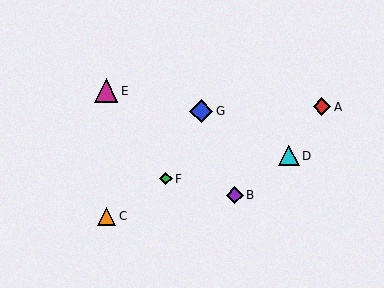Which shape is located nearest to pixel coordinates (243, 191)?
The purple diamond (labeled B) at (235, 195) is nearest to that location.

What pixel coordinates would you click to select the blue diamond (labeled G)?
Click at (201, 111) to select the blue diamond G.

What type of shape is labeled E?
Shape E is a magenta triangle.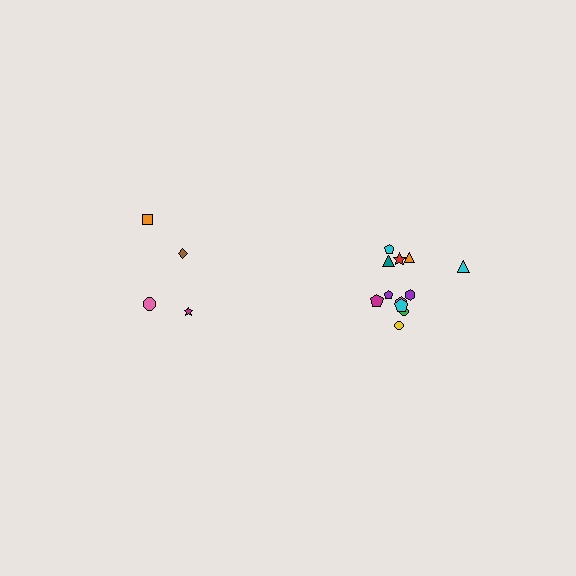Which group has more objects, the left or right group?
The right group.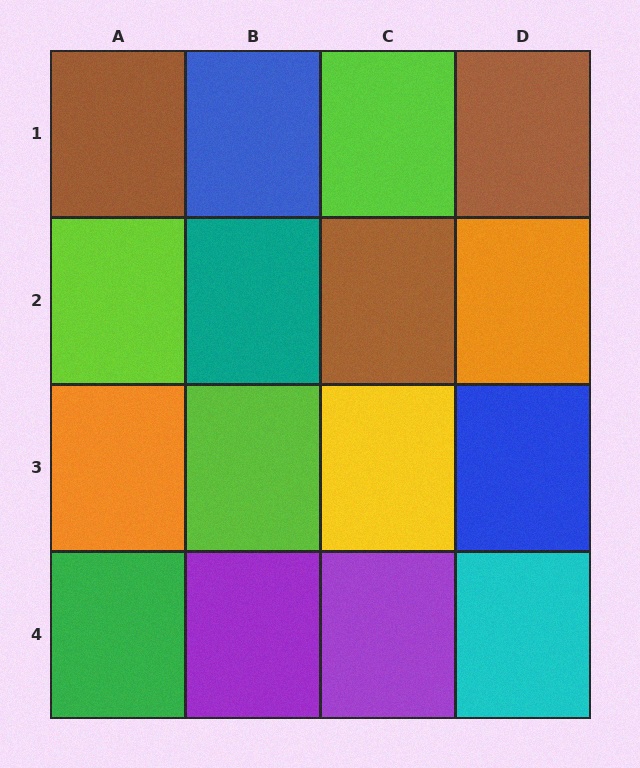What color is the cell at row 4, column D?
Cyan.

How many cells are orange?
2 cells are orange.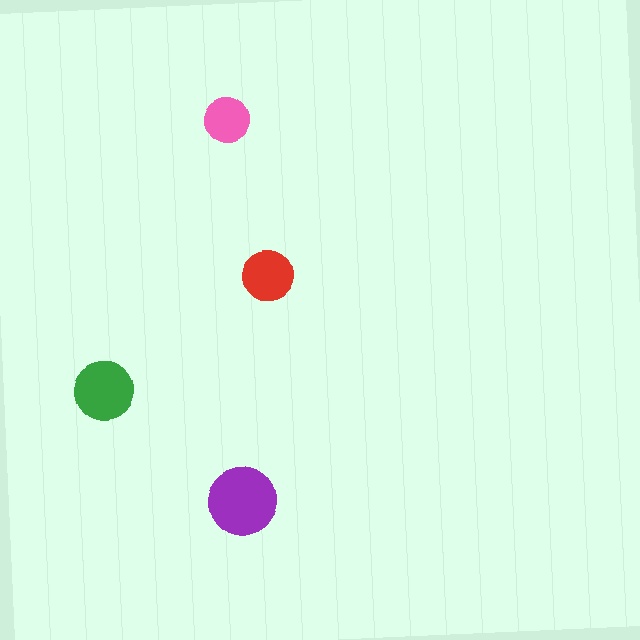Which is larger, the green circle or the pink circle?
The green one.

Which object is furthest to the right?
The red circle is rightmost.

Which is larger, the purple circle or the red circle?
The purple one.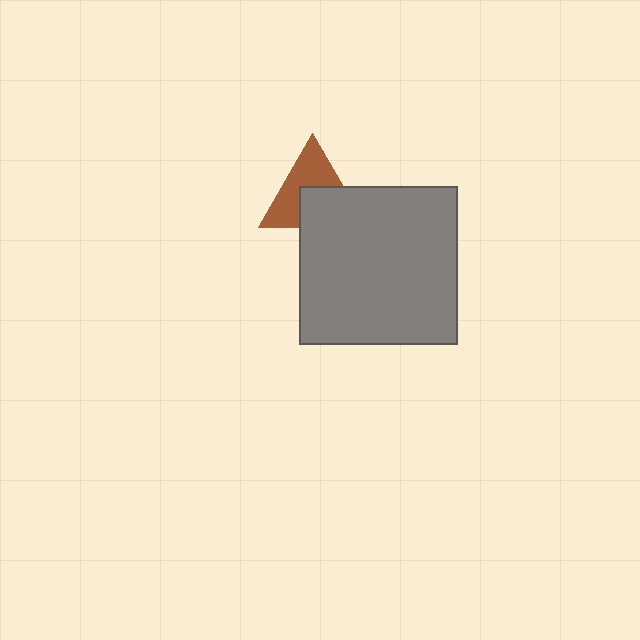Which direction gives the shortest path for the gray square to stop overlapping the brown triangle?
Moving down gives the shortest separation.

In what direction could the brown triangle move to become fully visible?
The brown triangle could move up. That would shift it out from behind the gray square entirely.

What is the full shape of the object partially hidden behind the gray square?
The partially hidden object is a brown triangle.